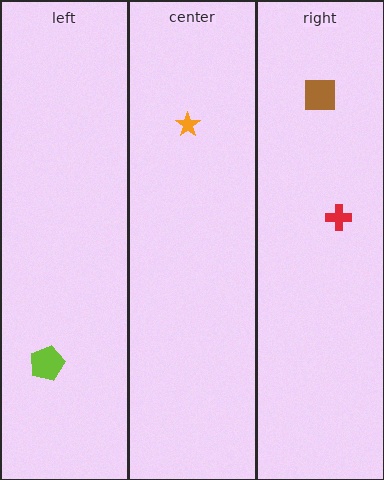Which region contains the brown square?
The right region.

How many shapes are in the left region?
1.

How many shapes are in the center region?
1.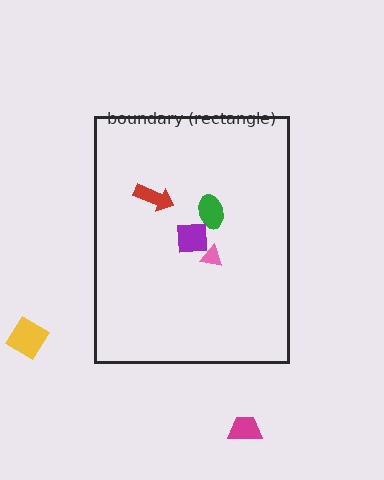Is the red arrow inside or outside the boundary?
Inside.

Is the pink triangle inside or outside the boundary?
Inside.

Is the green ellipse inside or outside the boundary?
Inside.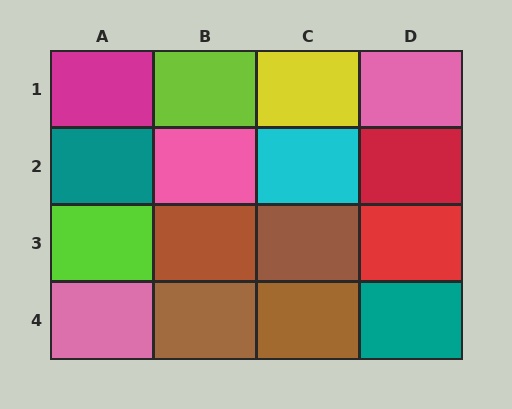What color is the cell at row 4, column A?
Pink.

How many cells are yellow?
1 cell is yellow.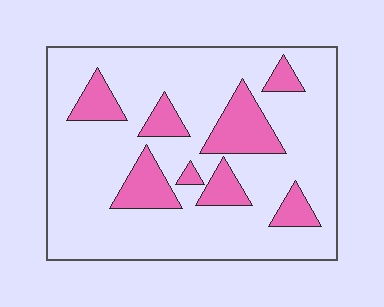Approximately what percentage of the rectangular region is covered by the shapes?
Approximately 20%.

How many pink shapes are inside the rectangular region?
8.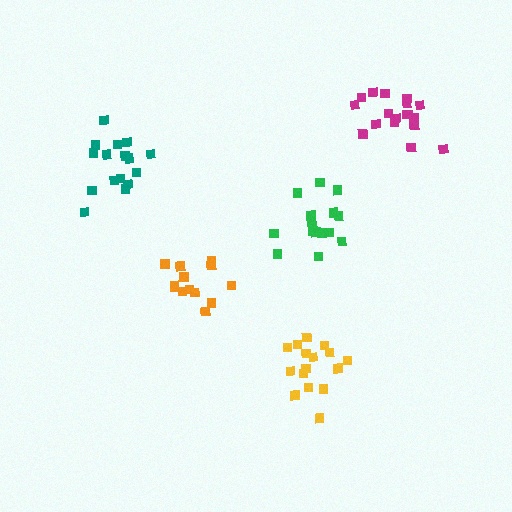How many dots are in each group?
Group 1: 15 dots, Group 2: 16 dots, Group 3: 18 dots, Group 4: 16 dots, Group 5: 13 dots (78 total).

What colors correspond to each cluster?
The clusters are colored: green, teal, magenta, yellow, orange.